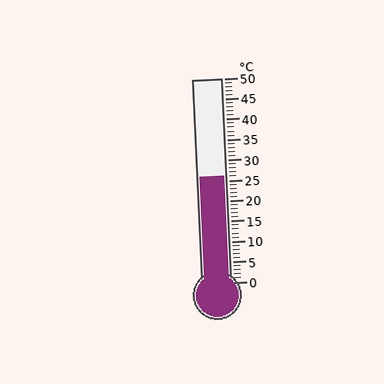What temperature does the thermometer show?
The thermometer shows approximately 26°C.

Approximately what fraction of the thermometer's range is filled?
The thermometer is filled to approximately 50% of its range.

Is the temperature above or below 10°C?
The temperature is above 10°C.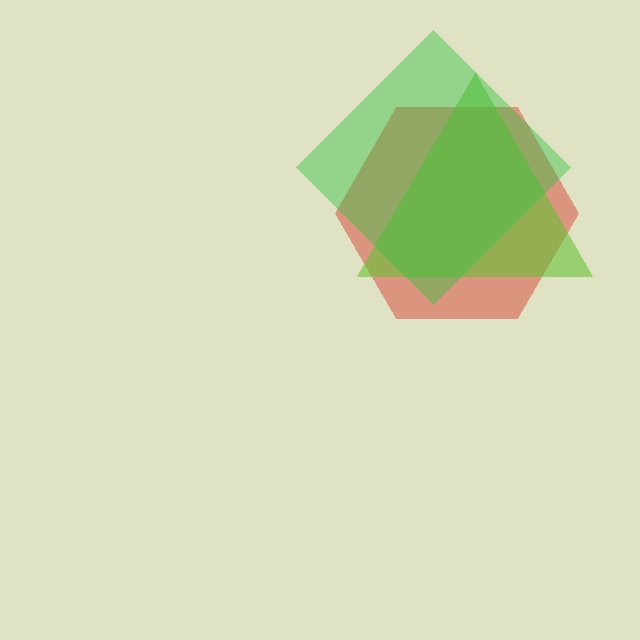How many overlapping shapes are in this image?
There are 3 overlapping shapes in the image.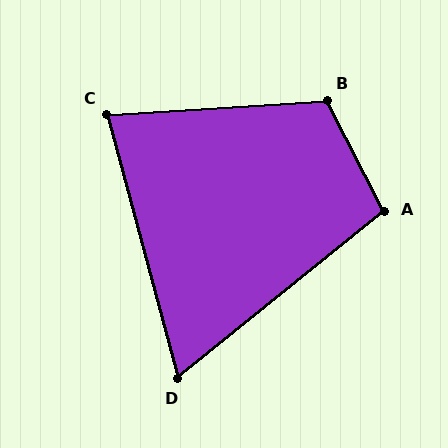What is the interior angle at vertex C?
Approximately 78 degrees (acute).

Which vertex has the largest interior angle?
B, at approximately 114 degrees.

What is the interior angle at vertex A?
Approximately 102 degrees (obtuse).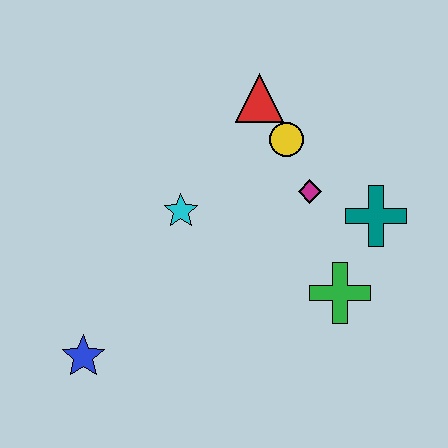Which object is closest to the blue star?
The cyan star is closest to the blue star.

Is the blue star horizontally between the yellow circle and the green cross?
No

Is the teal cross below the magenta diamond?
Yes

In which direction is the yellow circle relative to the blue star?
The yellow circle is above the blue star.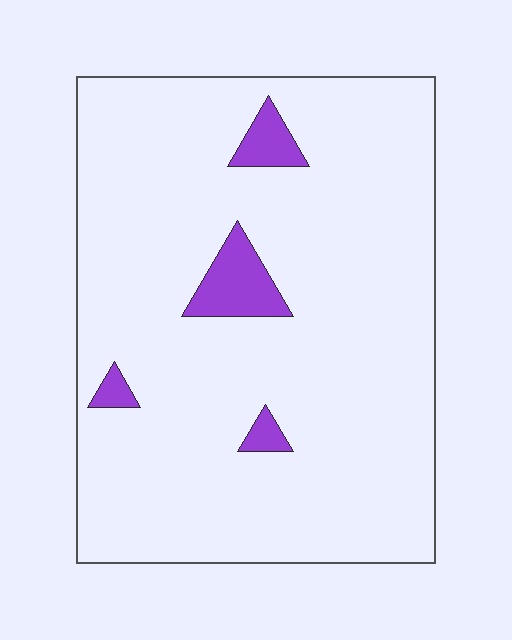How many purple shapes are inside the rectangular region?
4.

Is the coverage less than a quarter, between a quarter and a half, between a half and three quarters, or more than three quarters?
Less than a quarter.